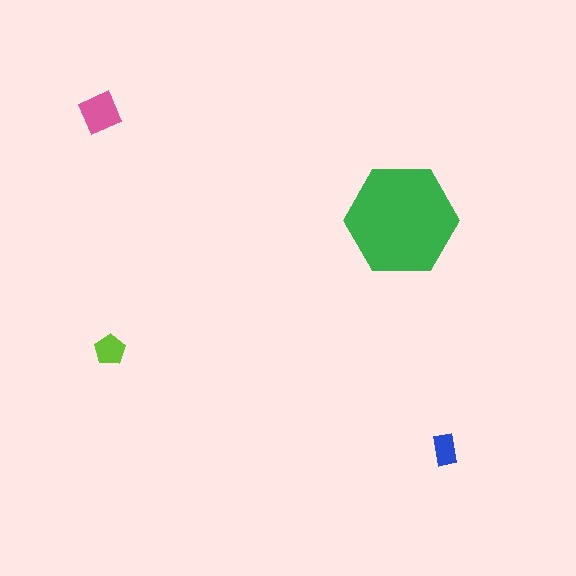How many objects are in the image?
There are 4 objects in the image.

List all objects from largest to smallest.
The green hexagon, the pink square, the lime pentagon, the blue rectangle.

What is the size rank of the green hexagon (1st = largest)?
1st.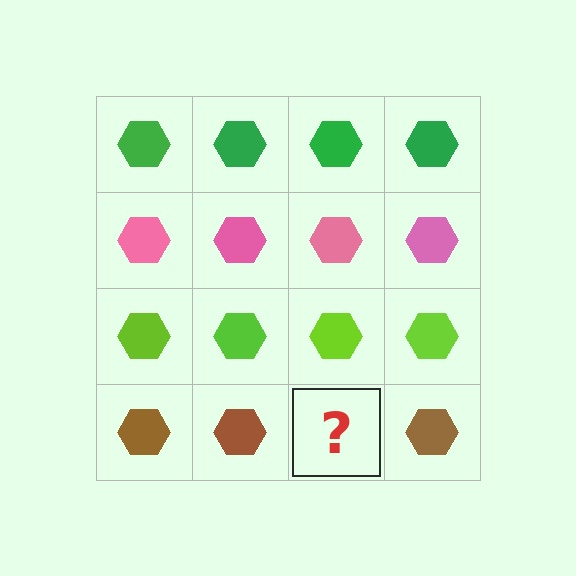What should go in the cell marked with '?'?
The missing cell should contain a brown hexagon.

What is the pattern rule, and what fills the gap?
The rule is that each row has a consistent color. The gap should be filled with a brown hexagon.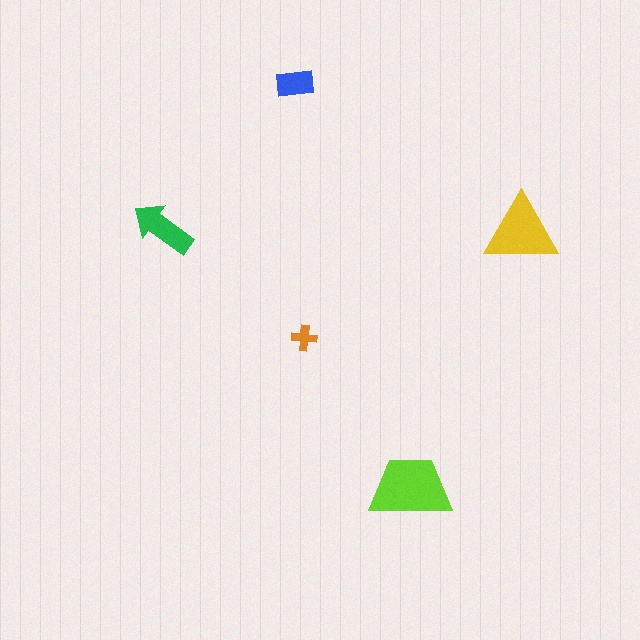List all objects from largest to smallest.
The lime trapezoid, the yellow triangle, the green arrow, the blue rectangle, the orange cross.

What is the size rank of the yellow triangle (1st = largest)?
2nd.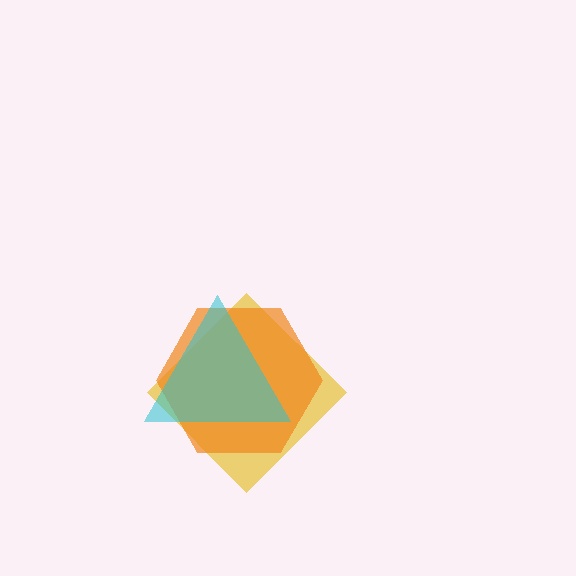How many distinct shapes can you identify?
There are 3 distinct shapes: a yellow diamond, an orange hexagon, a cyan triangle.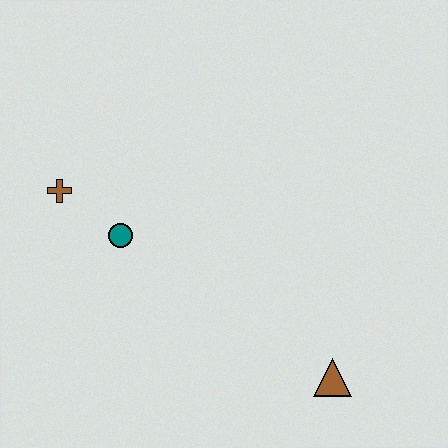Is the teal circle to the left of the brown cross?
No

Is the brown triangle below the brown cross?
Yes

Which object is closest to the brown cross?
The teal circle is closest to the brown cross.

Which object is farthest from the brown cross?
The brown triangle is farthest from the brown cross.